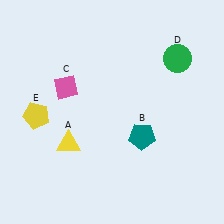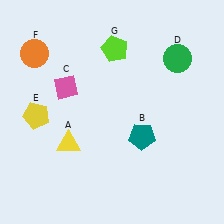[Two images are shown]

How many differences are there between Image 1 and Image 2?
There are 2 differences between the two images.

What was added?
An orange circle (F), a lime pentagon (G) were added in Image 2.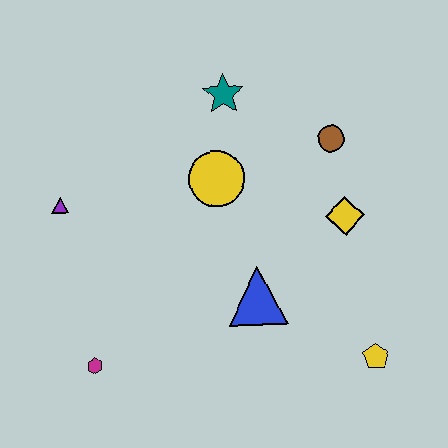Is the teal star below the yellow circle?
No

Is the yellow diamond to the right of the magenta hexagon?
Yes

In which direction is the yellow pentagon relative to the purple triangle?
The yellow pentagon is to the right of the purple triangle.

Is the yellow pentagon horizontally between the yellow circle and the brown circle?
No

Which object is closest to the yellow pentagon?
The blue triangle is closest to the yellow pentagon.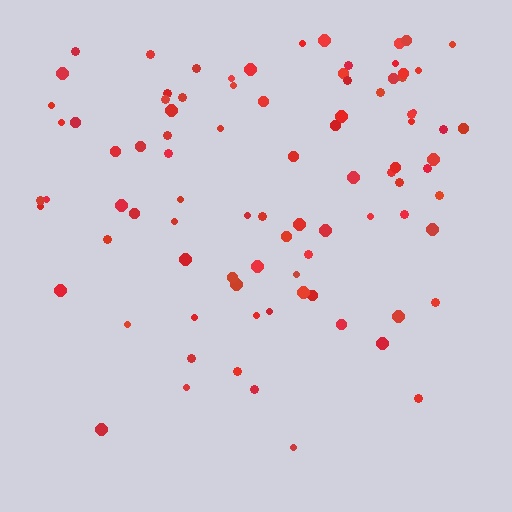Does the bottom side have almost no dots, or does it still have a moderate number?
Still a moderate number, just noticeably fewer than the top.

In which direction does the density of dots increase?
From bottom to top, with the top side densest.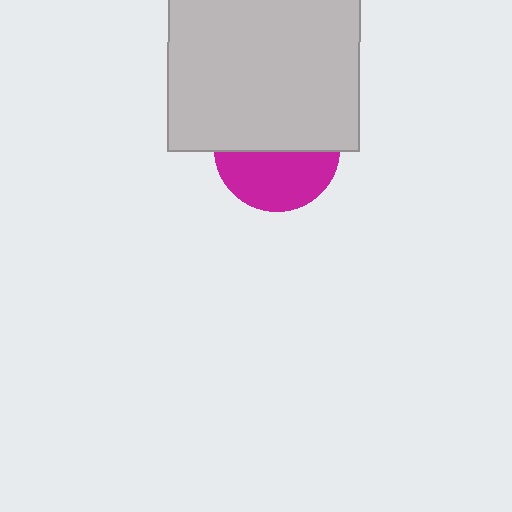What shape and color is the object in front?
The object in front is a light gray square.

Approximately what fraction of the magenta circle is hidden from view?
Roughly 53% of the magenta circle is hidden behind the light gray square.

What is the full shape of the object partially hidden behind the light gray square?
The partially hidden object is a magenta circle.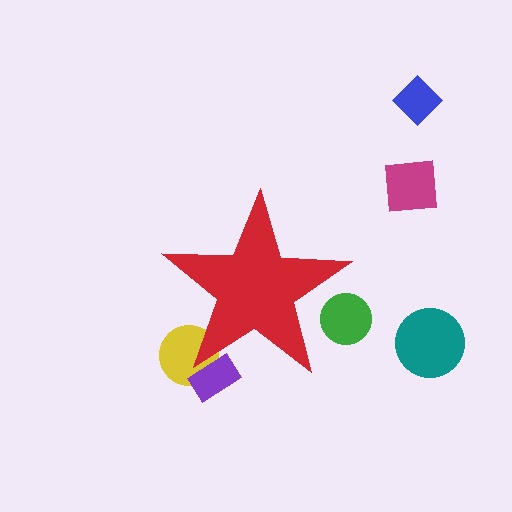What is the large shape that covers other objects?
A red star.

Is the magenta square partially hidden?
No, the magenta square is fully visible.